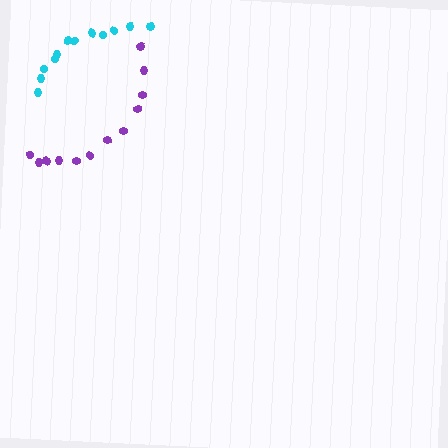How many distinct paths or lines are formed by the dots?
There are 2 distinct paths.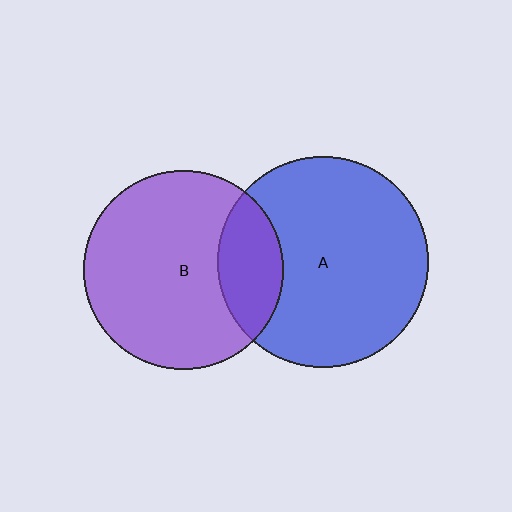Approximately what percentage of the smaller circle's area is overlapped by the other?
Approximately 20%.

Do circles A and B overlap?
Yes.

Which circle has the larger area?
Circle A (blue).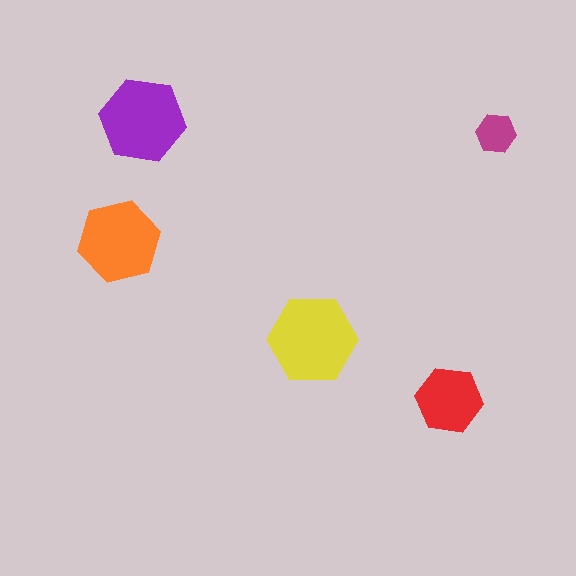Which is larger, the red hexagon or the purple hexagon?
The purple one.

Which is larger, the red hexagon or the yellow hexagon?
The yellow one.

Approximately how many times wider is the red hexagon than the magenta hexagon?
About 1.5 times wider.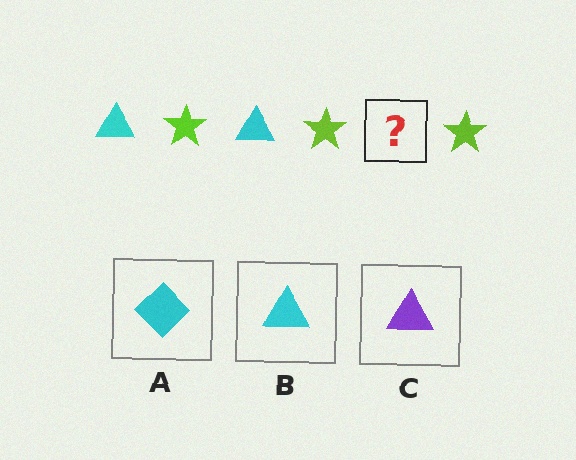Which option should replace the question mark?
Option B.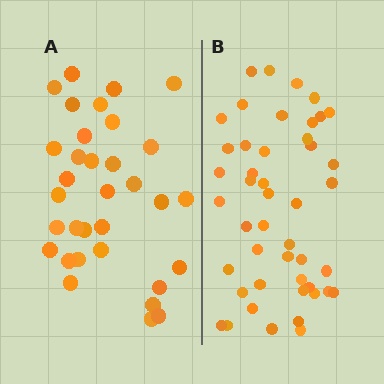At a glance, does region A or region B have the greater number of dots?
Region B (the right region) has more dots.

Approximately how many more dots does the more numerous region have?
Region B has approximately 15 more dots than region A.